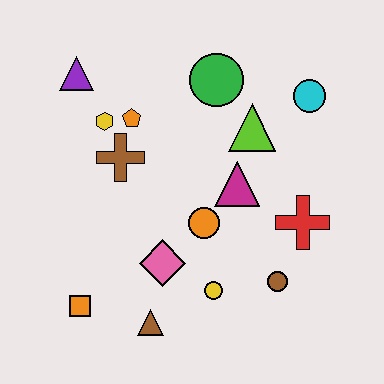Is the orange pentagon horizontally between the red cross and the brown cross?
Yes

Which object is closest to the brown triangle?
The pink diamond is closest to the brown triangle.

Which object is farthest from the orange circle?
The purple triangle is farthest from the orange circle.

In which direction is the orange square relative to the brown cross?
The orange square is below the brown cross.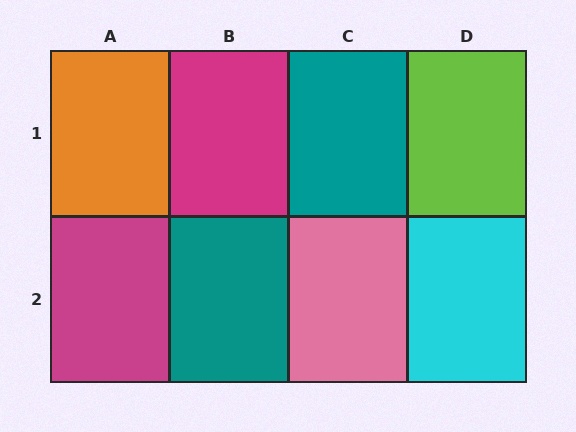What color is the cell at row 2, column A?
Magenta.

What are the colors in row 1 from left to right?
Orange, magenta, teal, lime.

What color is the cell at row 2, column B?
Teal.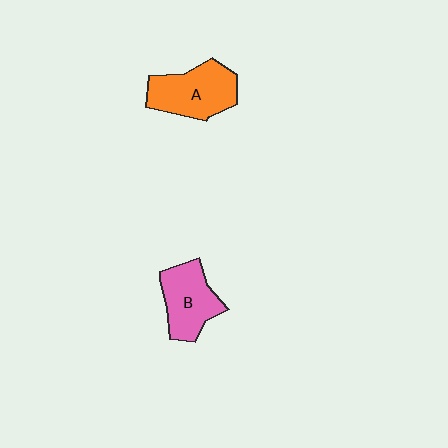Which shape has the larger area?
Shape A (orange).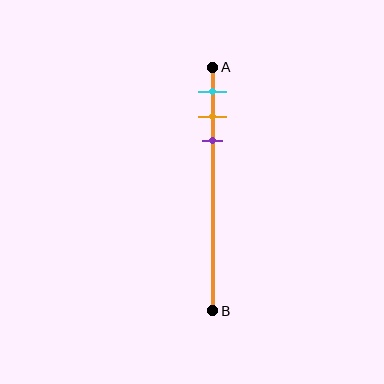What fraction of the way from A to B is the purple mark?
The purple mark is approximately 30% (0.3) of the way from A to B.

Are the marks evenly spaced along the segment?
Yes, the marks are approximately evenly spaced.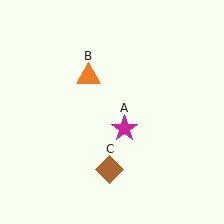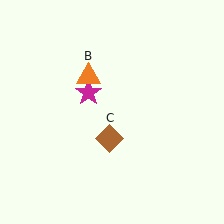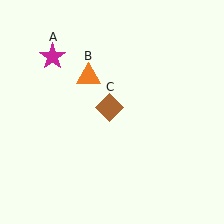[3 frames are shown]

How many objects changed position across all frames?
2 objects changed position: magenta star (object A), brown diamond (object C).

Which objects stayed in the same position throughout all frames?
Orange triangle (object B) remained stationary.